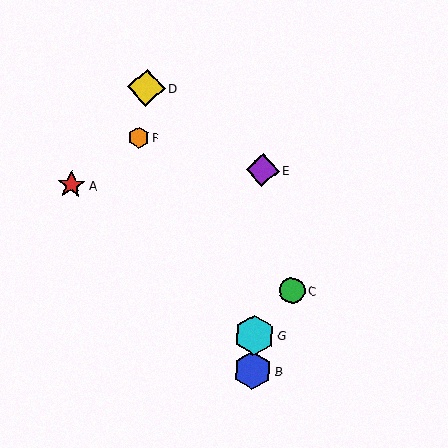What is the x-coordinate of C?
Object C is at x≈292.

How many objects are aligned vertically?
3 objects (B, E, G) are aligned vertically.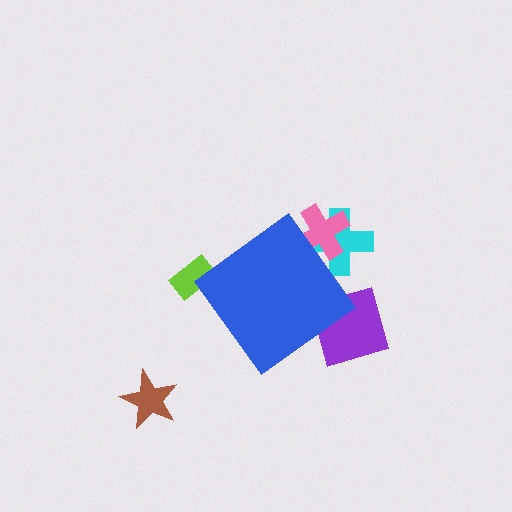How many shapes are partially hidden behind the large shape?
4 shapes are partially hidden.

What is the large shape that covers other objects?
A blue diamond.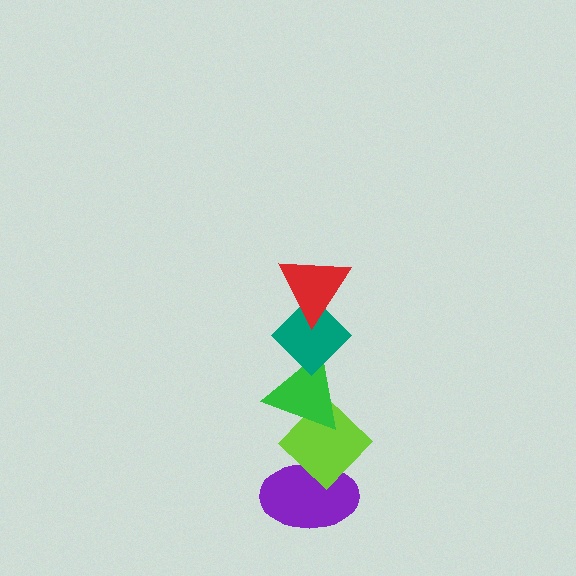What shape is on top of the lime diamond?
The green triangle is on top of the lime diamond.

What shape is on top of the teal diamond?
The red triangle is on top of the teal diamond.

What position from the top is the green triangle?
The green triangle is 3rd from the top.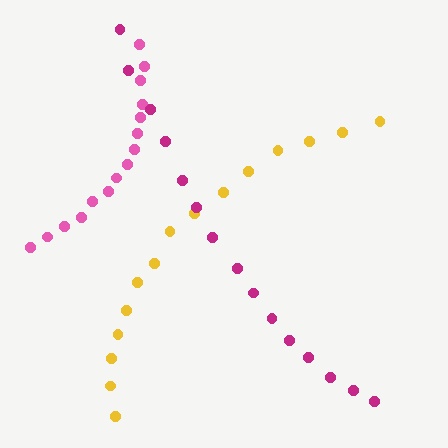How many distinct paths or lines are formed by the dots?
There are 3 distinct paths.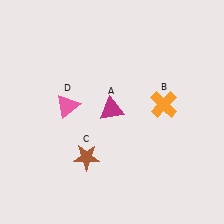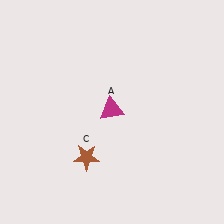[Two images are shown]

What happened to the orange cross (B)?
The orange cross (B) was removed in Image 2. It was in the top-right area of Image 1.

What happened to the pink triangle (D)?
The pink triangle (D) was removed in Image 2. It was in the top-left area of Image 1.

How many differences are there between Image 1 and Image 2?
There are 2 differences between the two images.